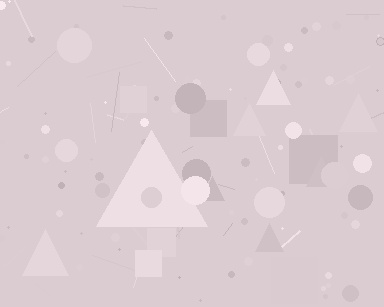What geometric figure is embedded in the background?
A triangle is embedded in the background.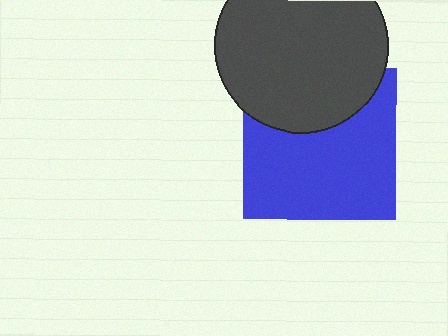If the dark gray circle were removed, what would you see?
You would see the complete blue square.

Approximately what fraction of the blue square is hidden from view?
Roughly 32% of the blue square is hidden behind the dark gray circle.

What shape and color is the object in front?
The object in front is a dark gray circle.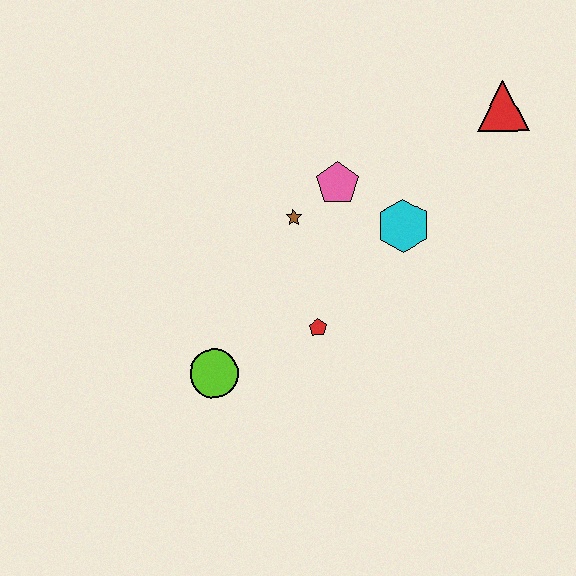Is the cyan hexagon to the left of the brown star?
No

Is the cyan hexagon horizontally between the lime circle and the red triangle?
Yes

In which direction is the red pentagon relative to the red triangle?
The red pentagon is below the red triangle.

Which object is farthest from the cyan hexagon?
The lime circle is farthest from the cyan hexagon.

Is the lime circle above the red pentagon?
No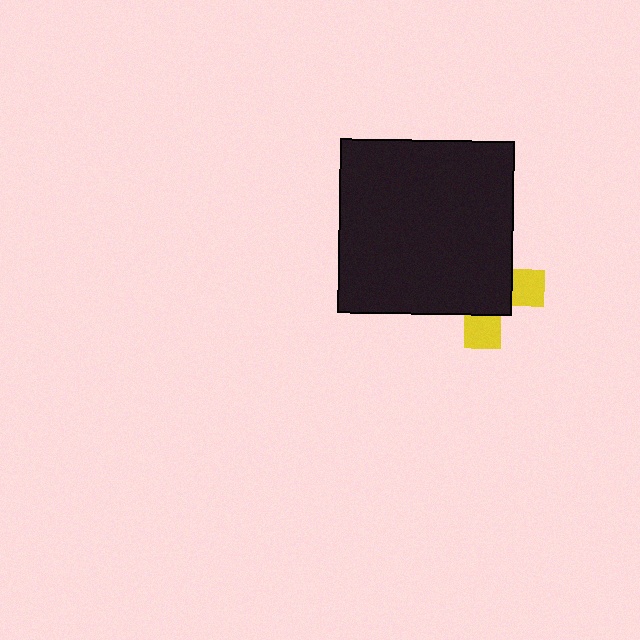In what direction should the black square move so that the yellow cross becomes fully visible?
The black square should move toward the upper-left. That is the shortest direction to clear the overlap and leave the yellow cross fully visible.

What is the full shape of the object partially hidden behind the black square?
The partially hidden object is a yellow cross.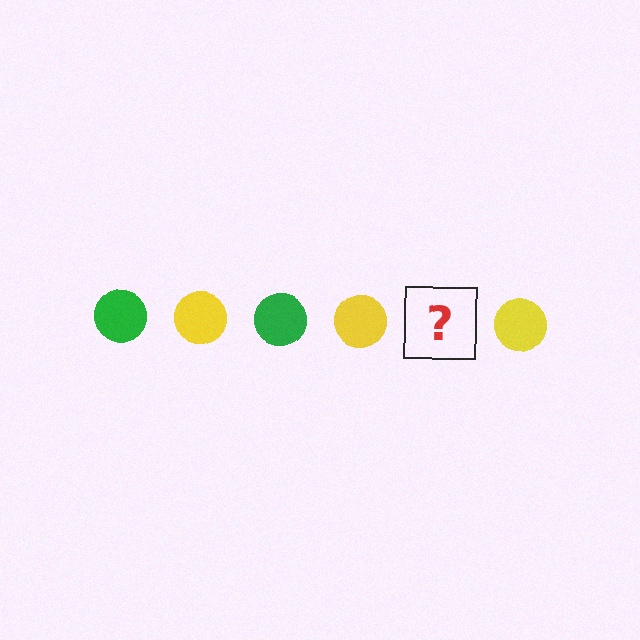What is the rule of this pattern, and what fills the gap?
The rule is that the pattern cycles through green, yellow circles. The gap should be filled with a green circle.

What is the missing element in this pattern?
The missing element is a green circle.